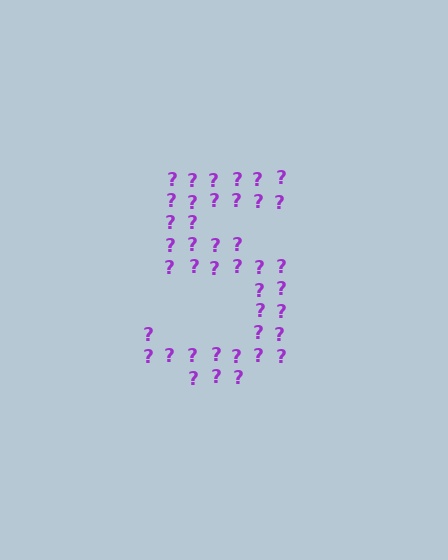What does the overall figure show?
The overall figure shows the digit 5.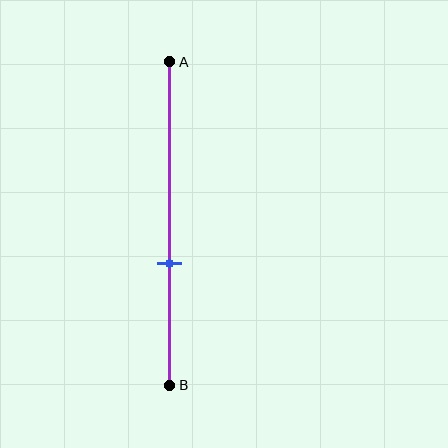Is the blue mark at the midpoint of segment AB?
No, the mark is at about 60% from A, not at the 50% midpoint.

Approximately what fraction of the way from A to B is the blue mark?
The blue mark is approximately 60% of the way from A to B.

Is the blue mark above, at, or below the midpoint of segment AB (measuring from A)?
The blue mark is below the midpoint of segment AB.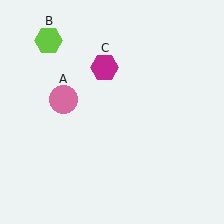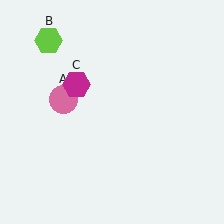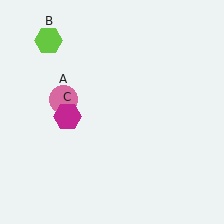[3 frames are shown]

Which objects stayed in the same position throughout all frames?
Pink circle (object A) and lime hexagon (object B) remained stationary.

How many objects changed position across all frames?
1 object changed position: magenta hexagon (object C).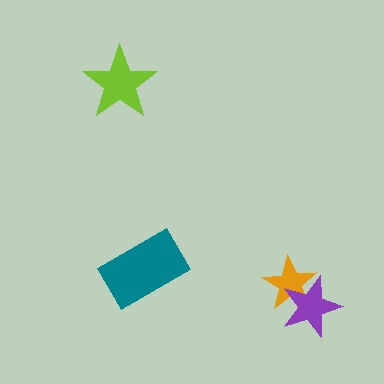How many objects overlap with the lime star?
0 objects overlap with the lime star.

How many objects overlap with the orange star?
1 object overlaps with the orange star.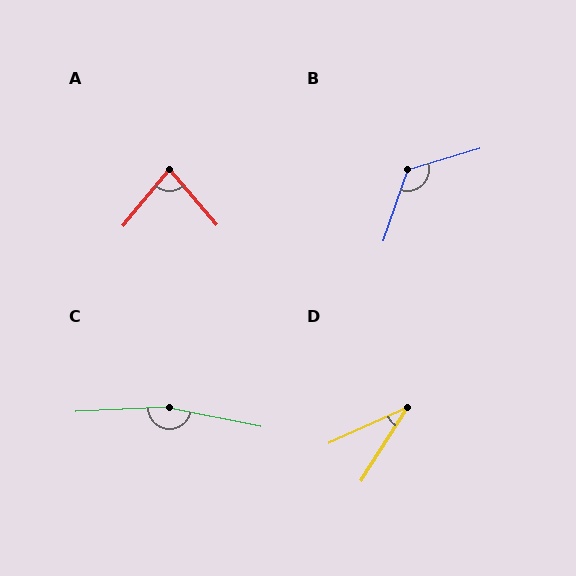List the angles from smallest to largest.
D (33°), A (80°), B (125°), C (166°).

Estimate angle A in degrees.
Approximately 80 degrees.